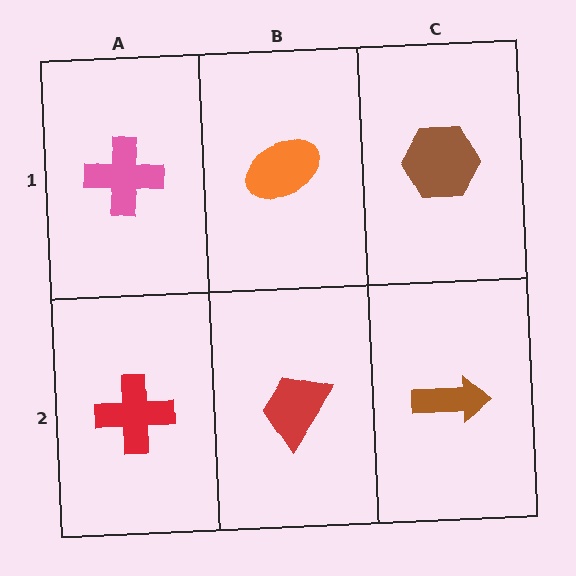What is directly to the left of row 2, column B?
A red cross.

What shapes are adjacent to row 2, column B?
An orange ellipse (row 1, column B), a red cross (row 2, column A), a brown arrow (row 2, column C).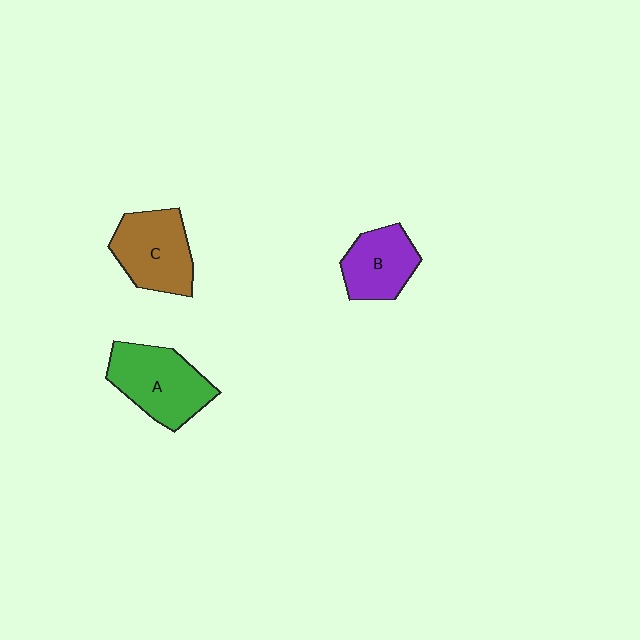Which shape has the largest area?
Shape A (green).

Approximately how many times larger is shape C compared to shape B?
Approximately 1.2 times.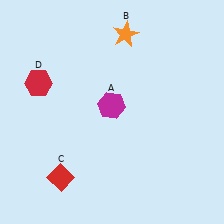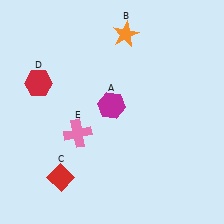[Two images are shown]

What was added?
A pink cross (E) was added in Image 2.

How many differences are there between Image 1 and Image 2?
There is 1 difference between the two images.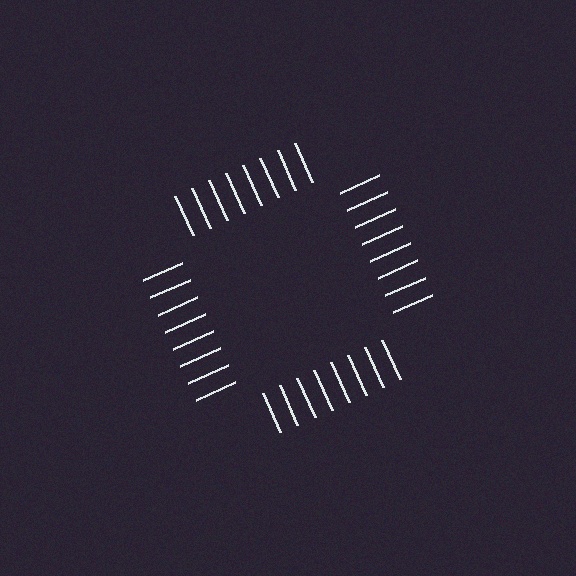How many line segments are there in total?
32 — 8 along each of the 4 edges.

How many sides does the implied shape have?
4 sides — the line-ends trace a square.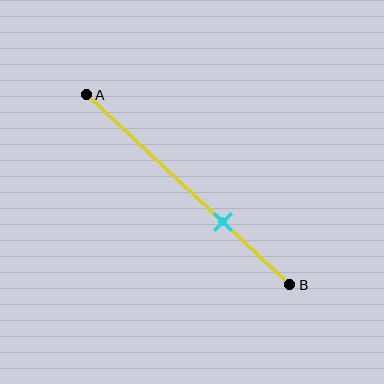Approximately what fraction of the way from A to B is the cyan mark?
The cyan mark is approximately 65% of the way from A to B.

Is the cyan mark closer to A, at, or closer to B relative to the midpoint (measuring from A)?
The cyan mark is closer to point B than the midpoint of segment AB.